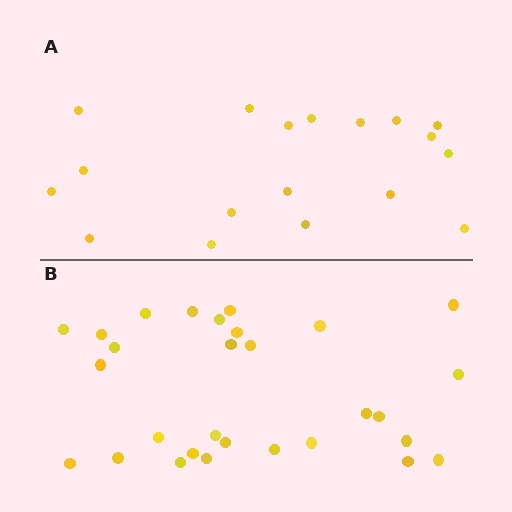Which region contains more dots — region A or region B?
Region B (the bottom region) has more dots.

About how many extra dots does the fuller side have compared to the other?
Region B has roughly 12 or so more dots than region A.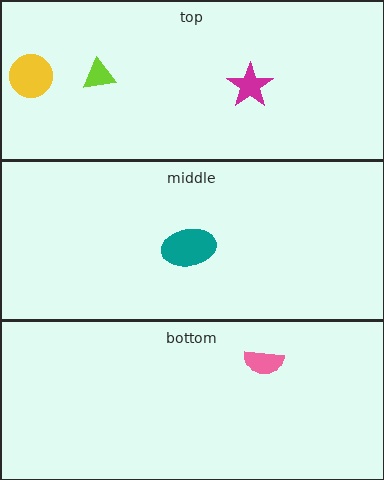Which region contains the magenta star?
The top region.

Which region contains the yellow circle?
The top region.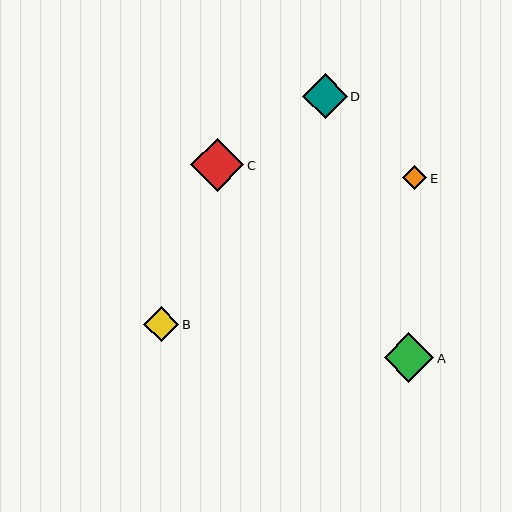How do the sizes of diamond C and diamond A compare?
Diamond C and diamond A are approximately the same size.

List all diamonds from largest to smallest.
From largest to smallest: C, A, D, B, E.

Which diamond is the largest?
Diamond C is the largest with a size of approximately 53 pixels.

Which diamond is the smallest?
Diamond E is the smallest with a size of approximately 24 pixels.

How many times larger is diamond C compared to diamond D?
Diamond C is approximately 1.2 times the size of diamond D.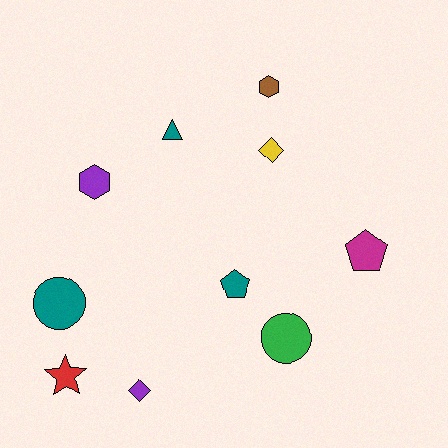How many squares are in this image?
There are no squares.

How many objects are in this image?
There are 10 objects.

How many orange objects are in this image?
There are no orange objects.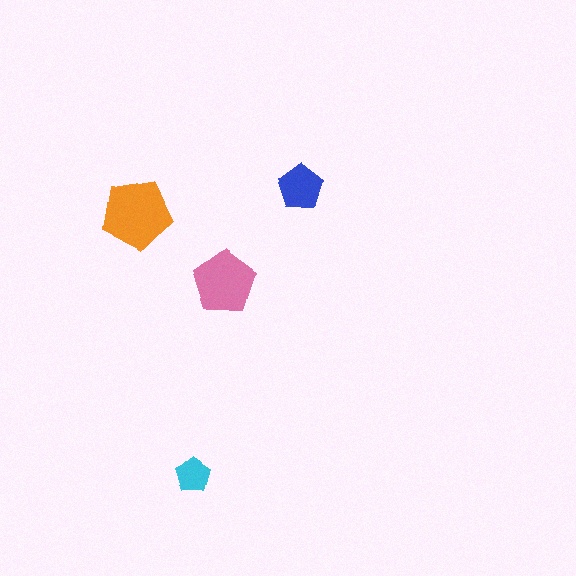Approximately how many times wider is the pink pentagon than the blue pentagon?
About 1.5 times wider.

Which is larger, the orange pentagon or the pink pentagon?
The orange one.